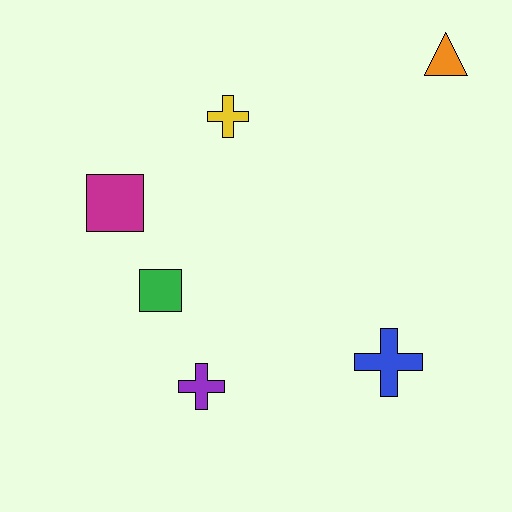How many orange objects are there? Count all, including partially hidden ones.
There is 1 orange object.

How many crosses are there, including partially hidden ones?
There are 3 crosses.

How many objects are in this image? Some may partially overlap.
There are 6 objects.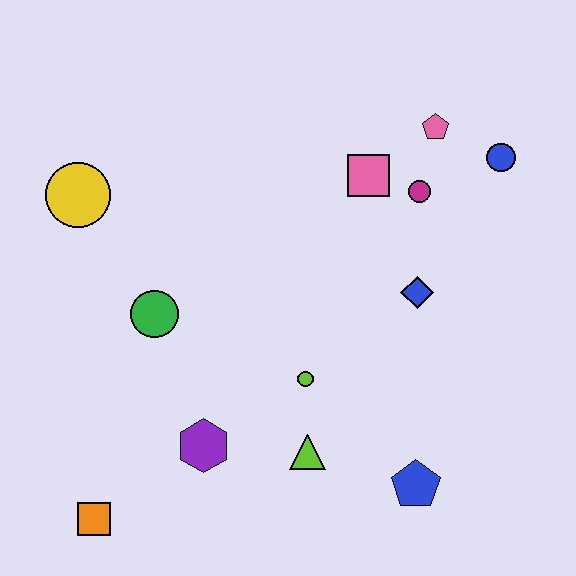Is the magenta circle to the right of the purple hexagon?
Yes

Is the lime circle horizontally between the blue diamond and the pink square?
No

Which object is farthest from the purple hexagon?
The blue circle is farthest from the purple hexagon.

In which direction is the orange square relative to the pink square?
The orange square is below the pink square.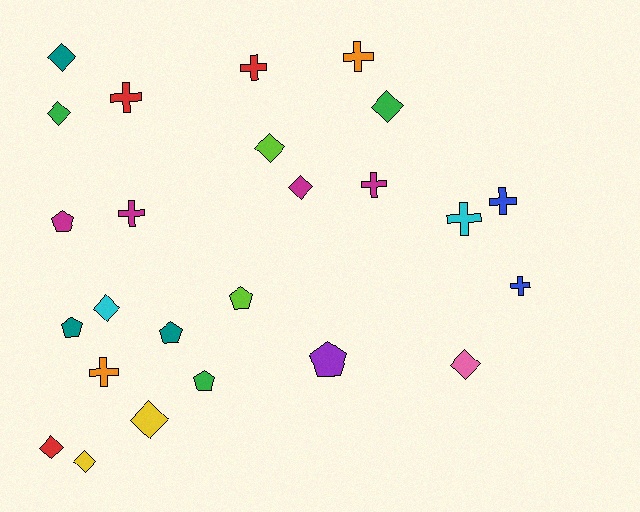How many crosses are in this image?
There are 9 crosses.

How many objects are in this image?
There are 25 objects.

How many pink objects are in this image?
There is 1 pink object.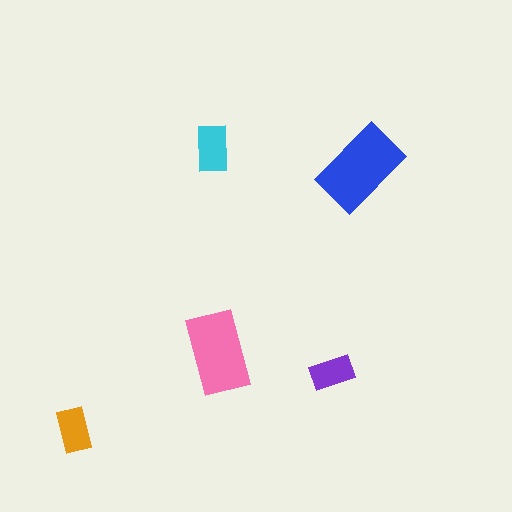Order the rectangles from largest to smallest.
the blue one, the pink one, the cyan one, the orange one, the purple one.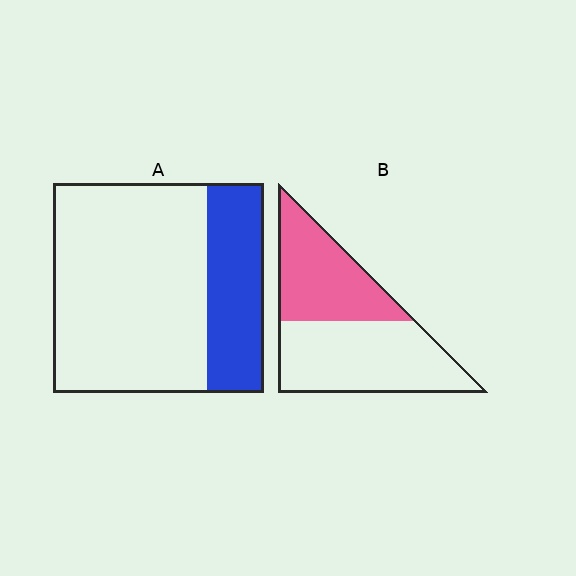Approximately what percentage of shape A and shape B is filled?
A is approximately 25% and B is approximately 45%.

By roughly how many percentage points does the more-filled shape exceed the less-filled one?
By roughly 15 percentage points (B over A).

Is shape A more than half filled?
No.